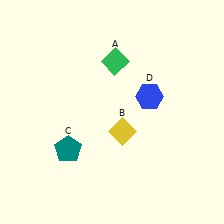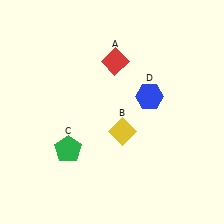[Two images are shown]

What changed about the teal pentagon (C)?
In Image 1, C is teal. In Image 2, it changed to green.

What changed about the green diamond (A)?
In Image 1, A is green. In Image 2, it changed to red.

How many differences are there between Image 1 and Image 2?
There are 2 differences between the two images.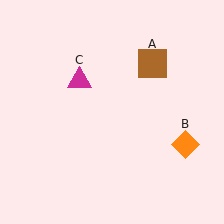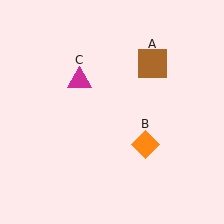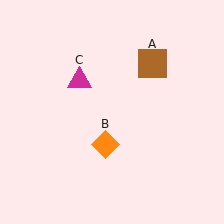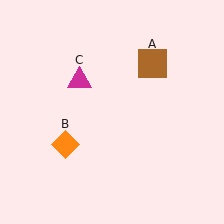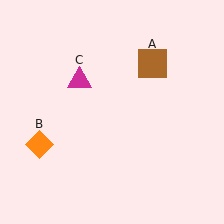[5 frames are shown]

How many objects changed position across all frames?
1 object changed position: orange diamond (object B).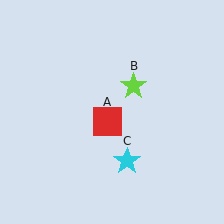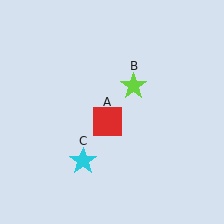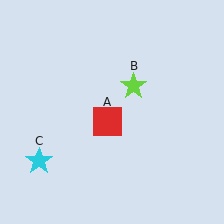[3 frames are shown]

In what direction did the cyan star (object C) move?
The cyan star (object C) moved left.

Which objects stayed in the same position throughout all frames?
Red square (object A) and lime star (object B) remained stationary.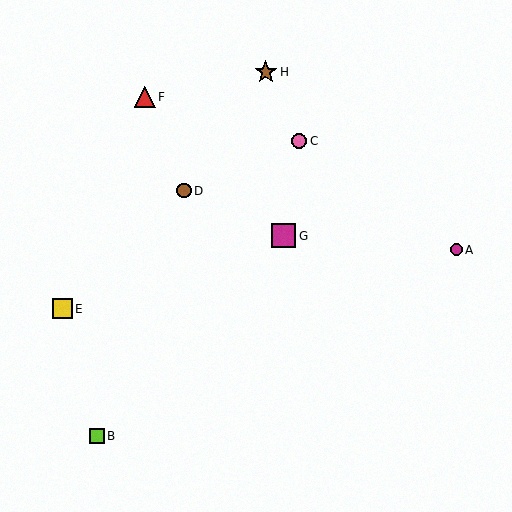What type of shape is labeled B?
Shape B is a lime square.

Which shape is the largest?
The magenta square (labeled G) is the largest.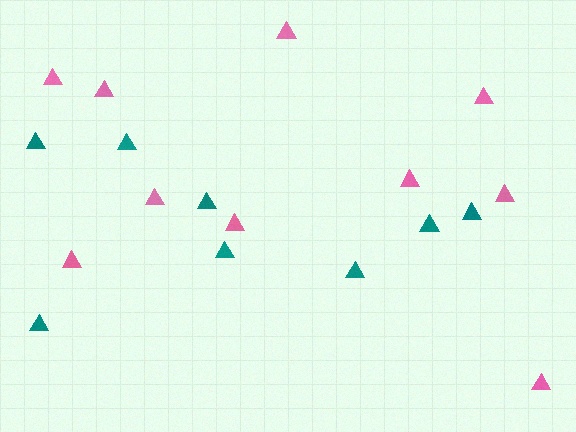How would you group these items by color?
There are 2 groups: one group of teal triangles (8) and one group of pink triangles (10).